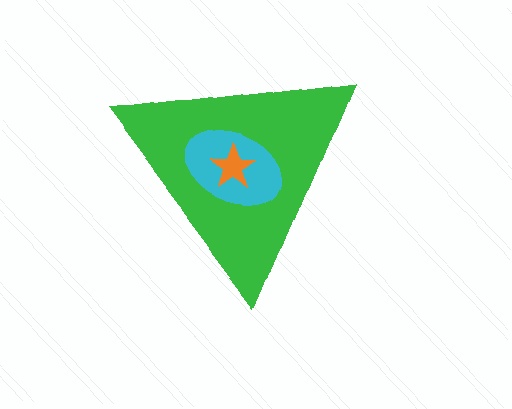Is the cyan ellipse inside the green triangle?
Yes.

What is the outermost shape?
The green triangle.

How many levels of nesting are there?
3.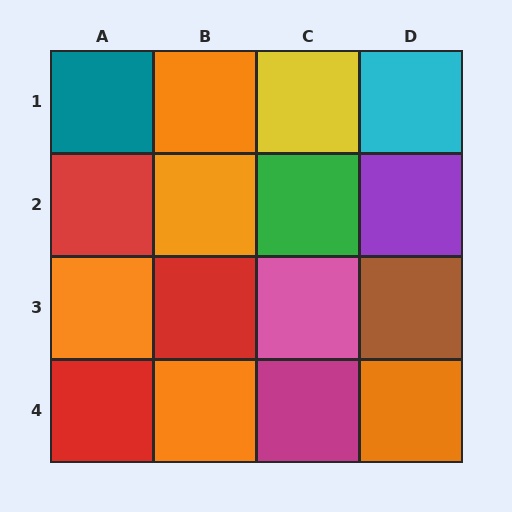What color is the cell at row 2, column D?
Purple.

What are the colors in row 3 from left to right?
Orange, red, pink, brown.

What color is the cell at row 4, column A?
Red.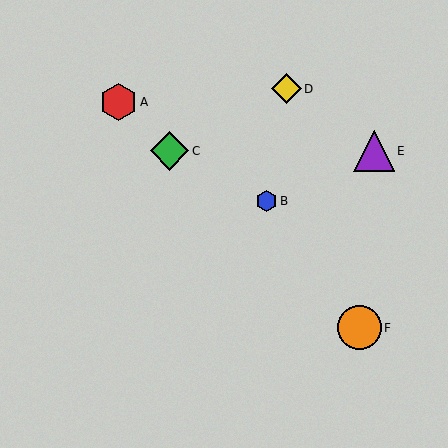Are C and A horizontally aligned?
No, C is at y≈151 and A is at y≈102.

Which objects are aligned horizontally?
Objects C, E are aligned horizontally.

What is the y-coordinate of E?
Object E is at y≈151.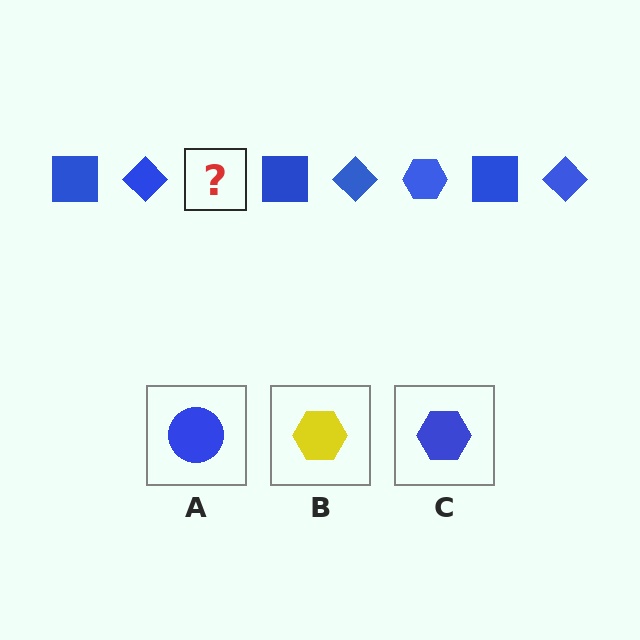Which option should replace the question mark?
Option C.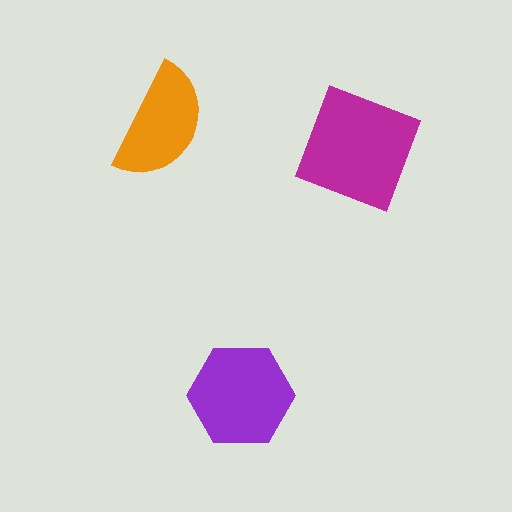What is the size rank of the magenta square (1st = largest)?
1st.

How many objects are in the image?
There are 3 objects in the image.